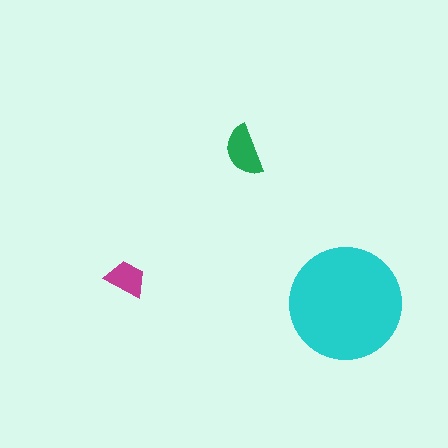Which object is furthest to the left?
The magenta trapezoid is leftmost.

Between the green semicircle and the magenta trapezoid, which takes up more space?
The green semicircle.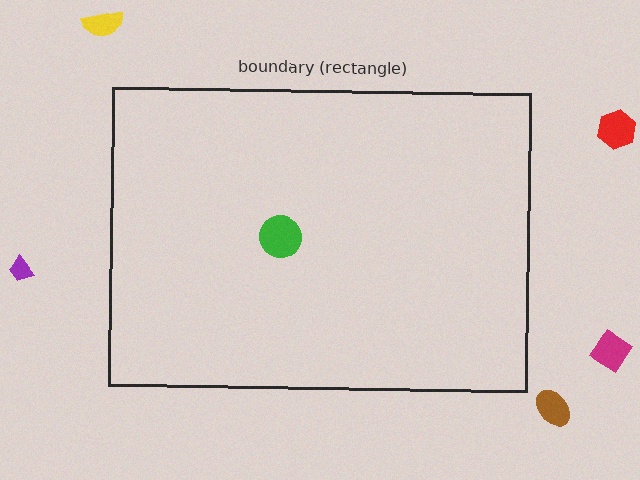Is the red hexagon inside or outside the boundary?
Outside.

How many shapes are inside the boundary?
1 inside, 5 outside.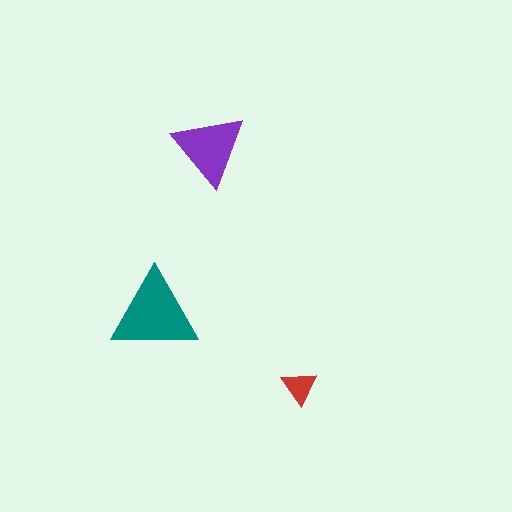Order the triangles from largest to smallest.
the teal one, the purple one, the red one.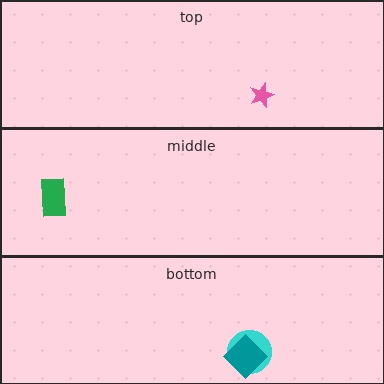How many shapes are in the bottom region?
2.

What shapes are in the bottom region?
The cyan circle, the teal diamond.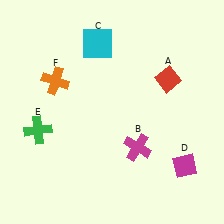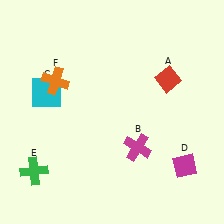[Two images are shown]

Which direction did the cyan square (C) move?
The cyan square (C) moved left.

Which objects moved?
The objects that moved are: the cyan square (C), the green cross (E).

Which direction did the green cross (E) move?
The green cross (E) moved down.